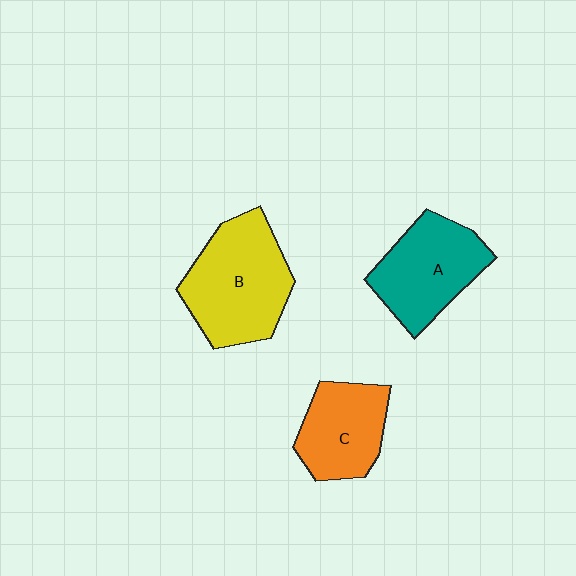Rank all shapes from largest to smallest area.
From largest to smallest: B (yellow), A (teal), C (orange).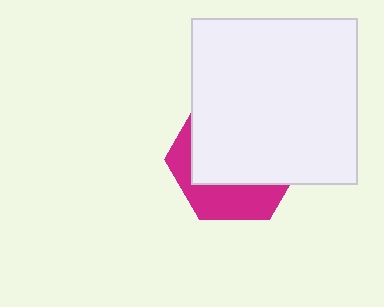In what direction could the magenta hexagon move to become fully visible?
The magenta hexagon could move down. That would shift it out from behind the white square entirely.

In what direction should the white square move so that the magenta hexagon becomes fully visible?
The white square should move up. That is the shortest direction to clear the overlap and leave the magenta hexagon fully visible.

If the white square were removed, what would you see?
You would see the complete magenta hexagon.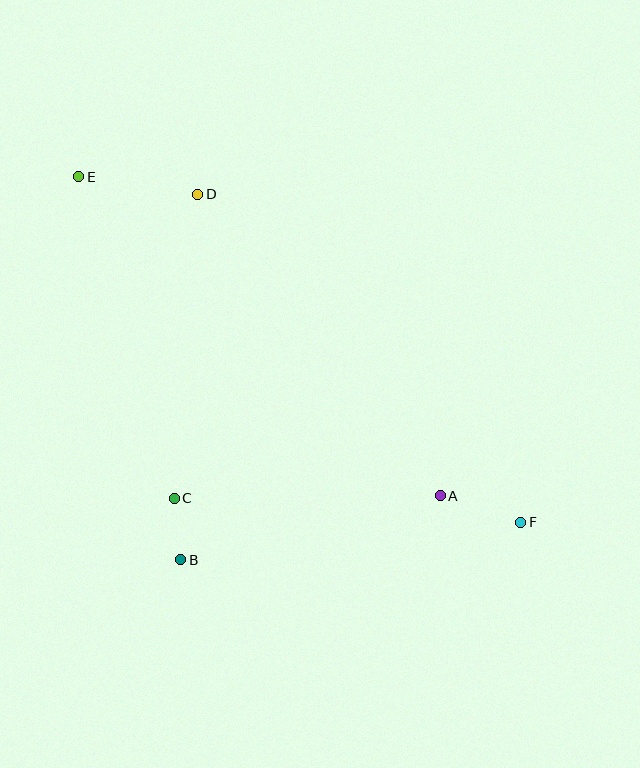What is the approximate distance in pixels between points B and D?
The distance between B and D is approximately 366 pixels.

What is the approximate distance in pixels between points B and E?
The distance between B and E is approximately 396 pixels.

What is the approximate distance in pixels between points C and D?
The distance between C and D is approximately 305 pixels.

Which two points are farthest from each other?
Points E and F are farthest from each other.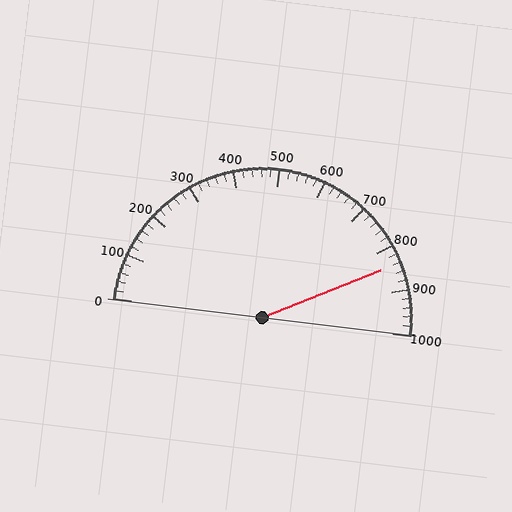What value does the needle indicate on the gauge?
The needle indicates approximately 840.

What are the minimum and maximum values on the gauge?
The gauge ranges from 0 to 1000.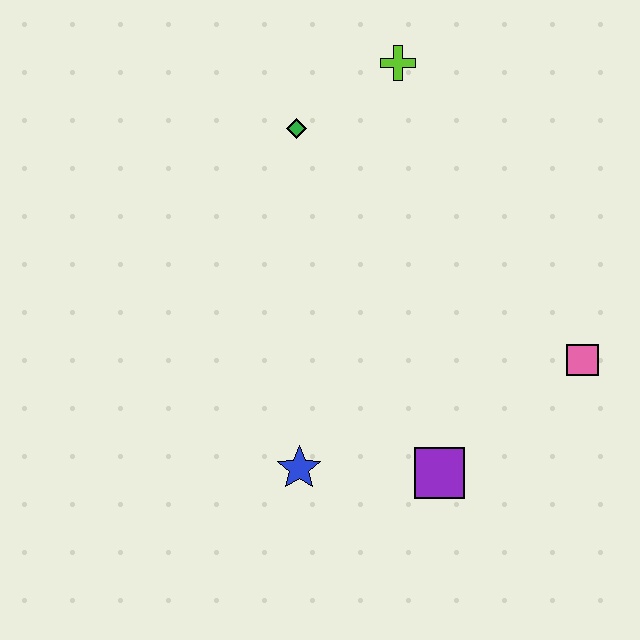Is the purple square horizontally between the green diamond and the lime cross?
No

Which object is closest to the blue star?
The purple square is closest to the blue star.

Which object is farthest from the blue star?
The lime cross is farthest from the blue star.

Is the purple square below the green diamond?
Yes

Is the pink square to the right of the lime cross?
Yes